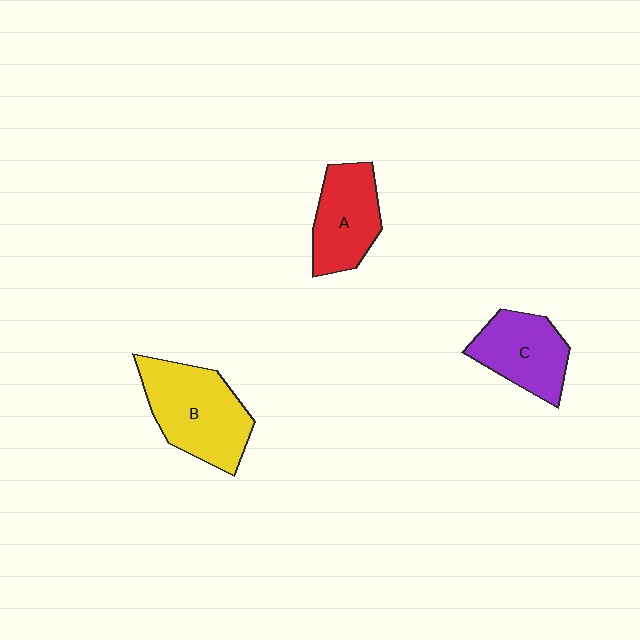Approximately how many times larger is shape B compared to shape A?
Approximately 1.3 times.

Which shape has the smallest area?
Shape A (red).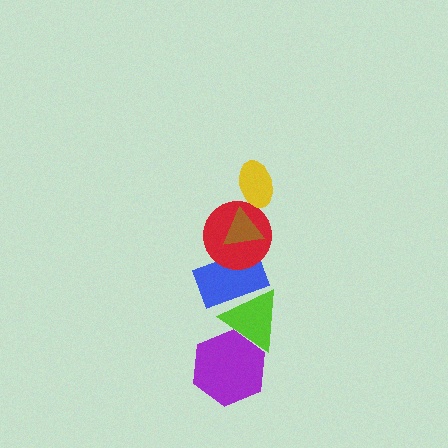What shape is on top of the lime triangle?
The blue rectangle is on top of the lime triangle.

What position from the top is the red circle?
The red circle is 3rd from the top.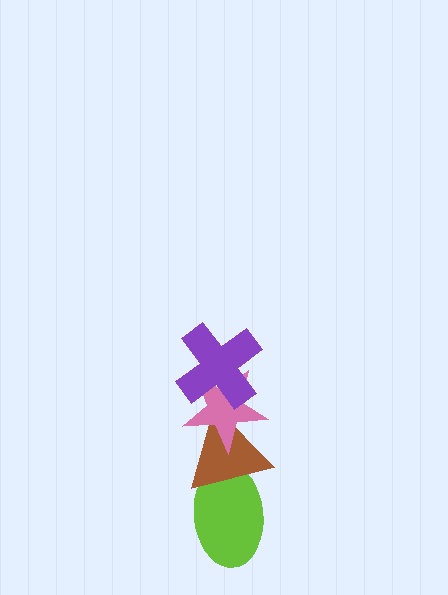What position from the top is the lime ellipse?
The lime ellipse is 4th from the top.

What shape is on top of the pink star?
The purple cross is on top of the pink star.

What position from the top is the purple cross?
The purple cross is 1st from the top.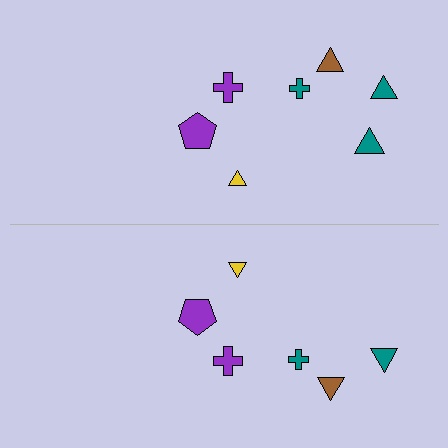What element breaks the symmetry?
A teal triangle is missing from the bottom side.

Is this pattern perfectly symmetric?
No, the pattern is not perfectly symmetric. A teal triangle is missing from the bottom side.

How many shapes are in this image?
There are 13 shapes in this image.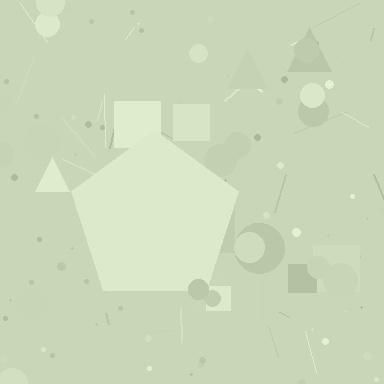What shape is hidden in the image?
A pentagon is hidden in the image.